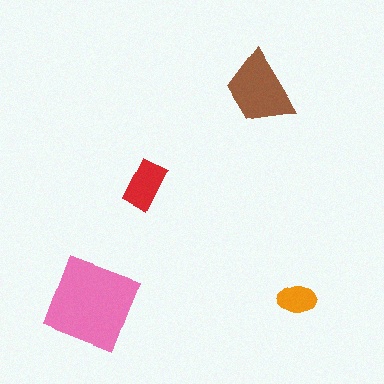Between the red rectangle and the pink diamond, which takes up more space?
The pink diamond.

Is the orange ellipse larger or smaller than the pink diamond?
Smaller.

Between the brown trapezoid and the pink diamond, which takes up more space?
The pink diamond.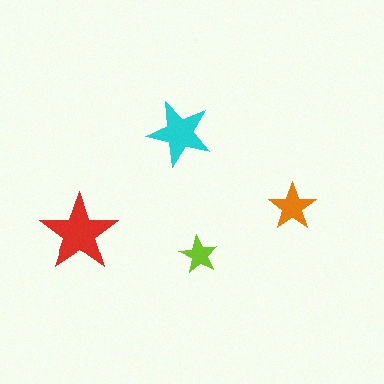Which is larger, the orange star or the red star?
The red one.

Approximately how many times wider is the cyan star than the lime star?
About 1.5 times wider.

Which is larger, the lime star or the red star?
The red one.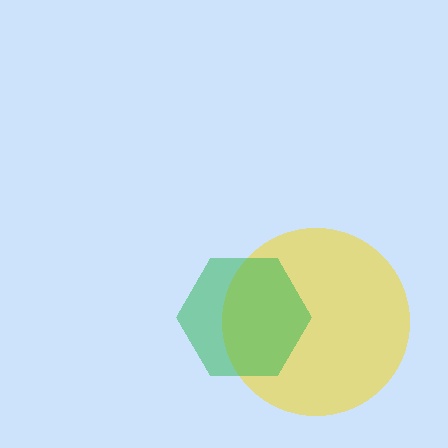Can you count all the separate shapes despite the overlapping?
Yes, there are 2 separate shapes.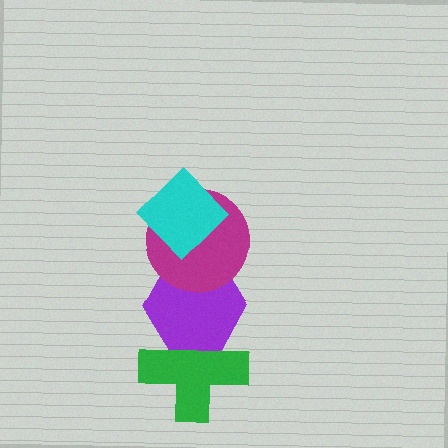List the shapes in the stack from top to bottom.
From top to bottom: the cyan diamond, the magenta circle, the purple hexagon, the green cross.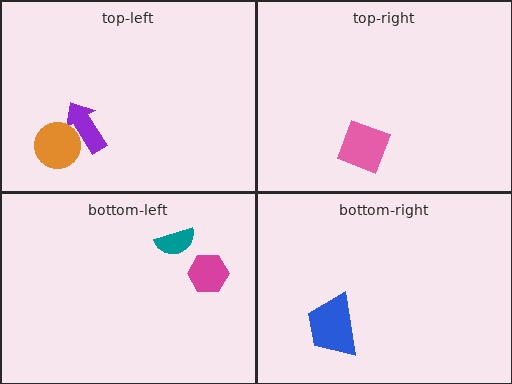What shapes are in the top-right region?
The pink diamond.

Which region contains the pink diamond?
The top-right region.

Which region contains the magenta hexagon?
The bottom-left region.